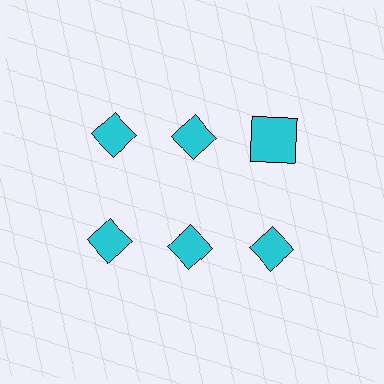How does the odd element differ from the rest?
It has a different shape: square instead of diamond.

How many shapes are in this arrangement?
There are 6 shapes arranged in a grid pattern.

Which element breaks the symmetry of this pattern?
The cyan square in the top row, center column breaks the symmetry. All other shapes are cyan diamonds.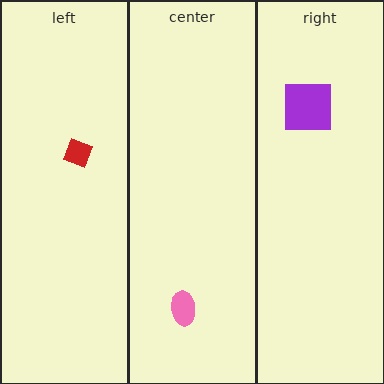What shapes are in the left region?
The red diamond.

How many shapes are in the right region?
1.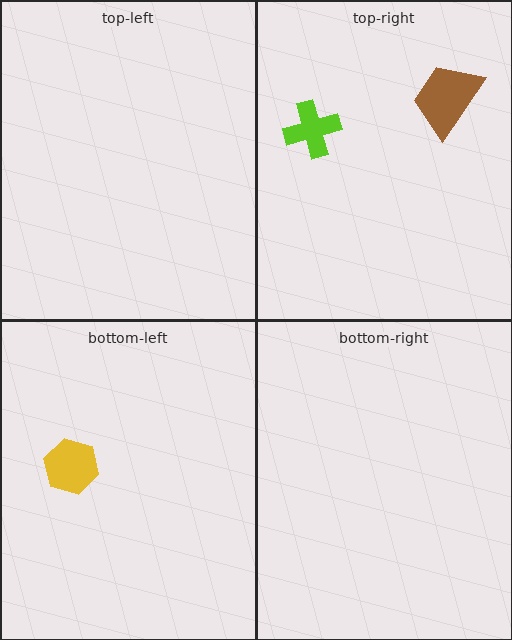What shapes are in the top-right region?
The brown trapezoid, the lime cross.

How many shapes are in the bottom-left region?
1.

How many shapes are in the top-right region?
2.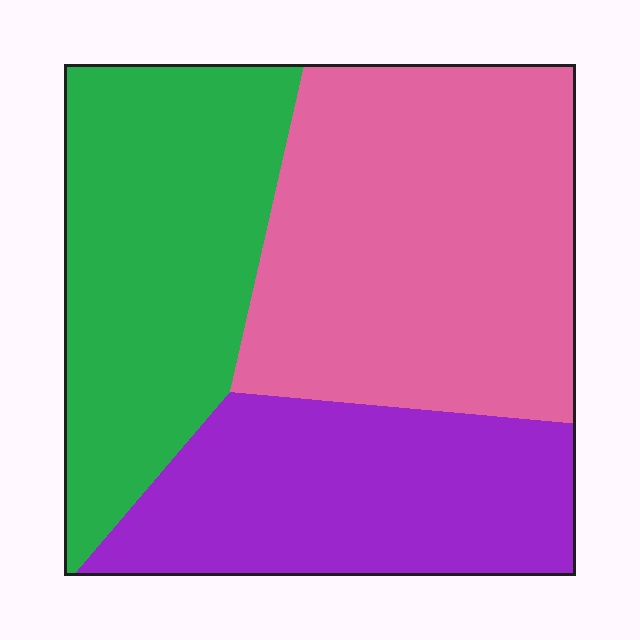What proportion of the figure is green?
Green covers roughly 30% of the figure.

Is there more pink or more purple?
Pink.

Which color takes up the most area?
Pink, at roughly 40%.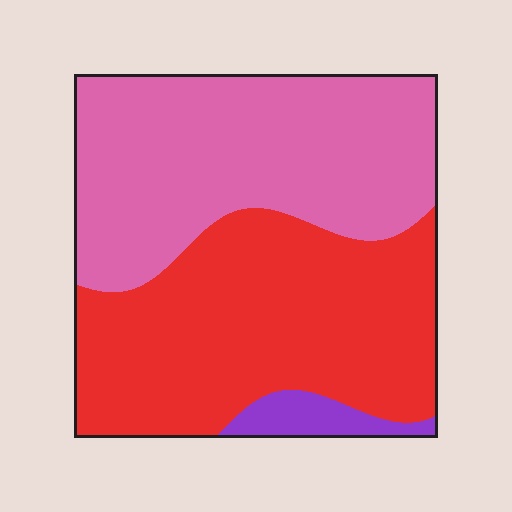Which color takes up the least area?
Purple, at roughly 5%.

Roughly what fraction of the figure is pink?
Pink covers roughly 45% of the figure.